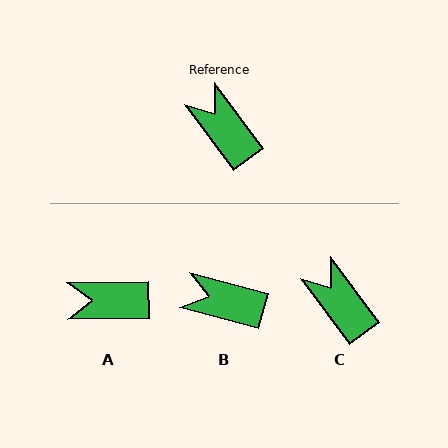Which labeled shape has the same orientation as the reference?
C.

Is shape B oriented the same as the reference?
No, it is off by about 39 degrees.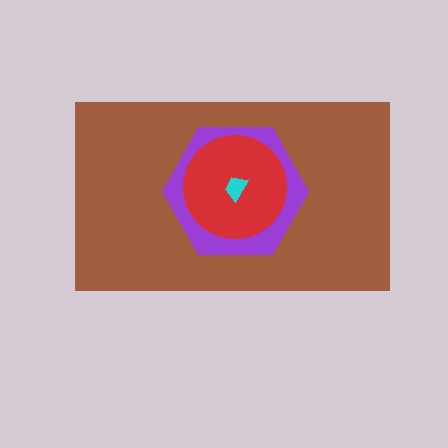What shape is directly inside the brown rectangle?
The purple hexagon.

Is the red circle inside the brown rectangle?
Yes.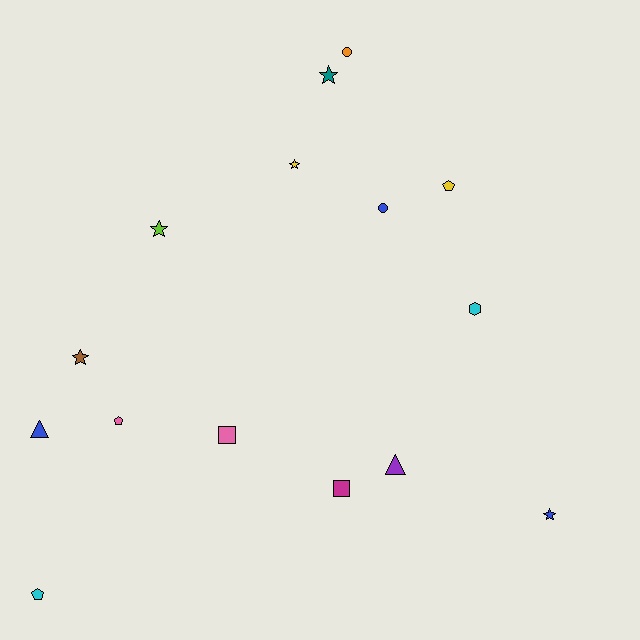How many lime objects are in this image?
There is 1 lime object.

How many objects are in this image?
There are 15 objects.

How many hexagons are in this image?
There is 1 hexagon.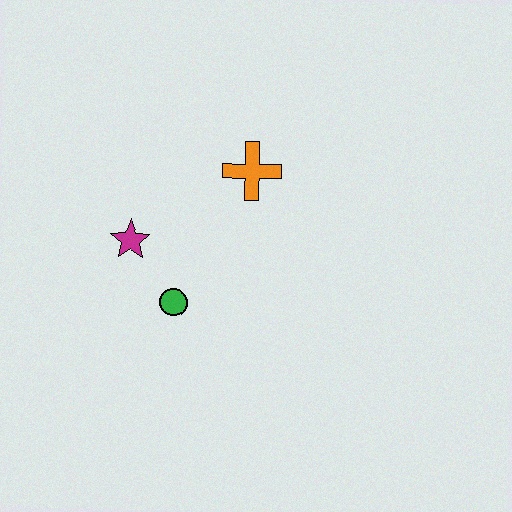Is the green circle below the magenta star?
Yes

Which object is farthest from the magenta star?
The orange cross is farthest from the magenta star.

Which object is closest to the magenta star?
The green circle is closest to the magenta star.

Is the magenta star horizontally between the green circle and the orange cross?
No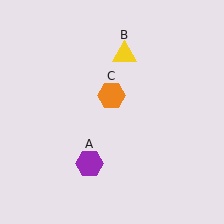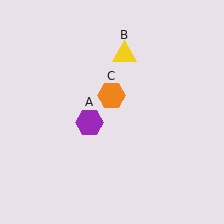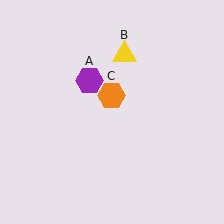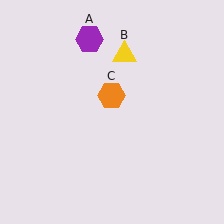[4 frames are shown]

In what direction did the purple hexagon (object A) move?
The purple hexagon (object A) moved up.